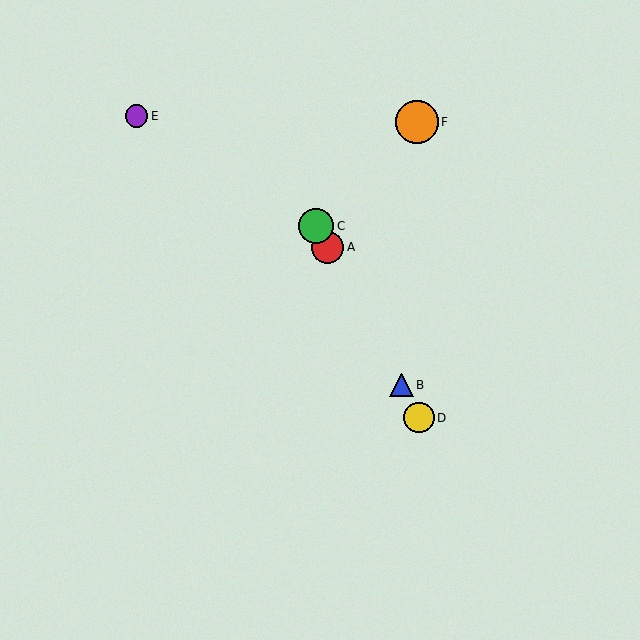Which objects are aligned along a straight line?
Objects A, B, C, D are aligned along a straight line.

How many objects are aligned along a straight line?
4 objects (A, B, C, D) are aligned along a straight line.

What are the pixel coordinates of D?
Object D is at (419, 418).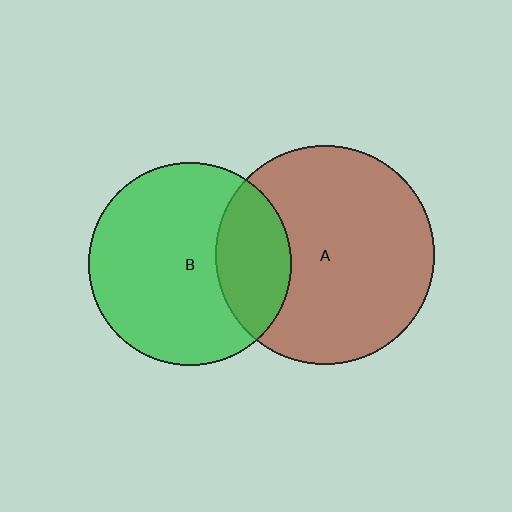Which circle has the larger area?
Circle A (brown).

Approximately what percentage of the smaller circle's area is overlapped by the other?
Approximately 25%.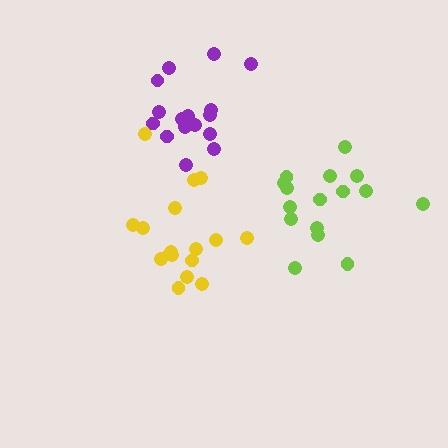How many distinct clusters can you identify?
There are 3 distinct clusters.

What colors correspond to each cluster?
The clusters are colored: purple, yellow, lime.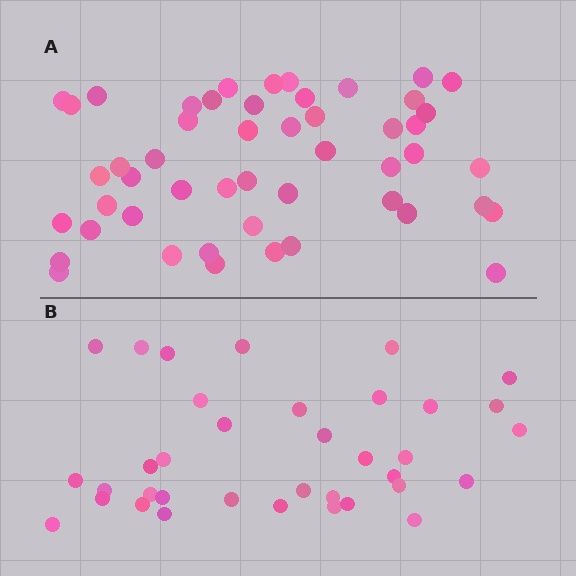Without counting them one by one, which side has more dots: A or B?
Region A (the top region) has more dots.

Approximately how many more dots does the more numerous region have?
Region A has approximately 15 more dots than region B.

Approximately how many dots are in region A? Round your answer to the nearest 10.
About 50 dots.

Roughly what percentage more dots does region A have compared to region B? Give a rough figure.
About 40% more.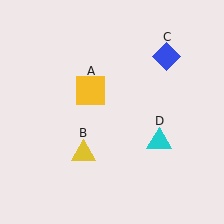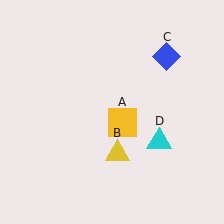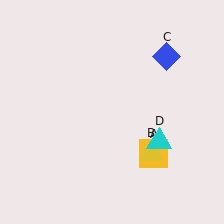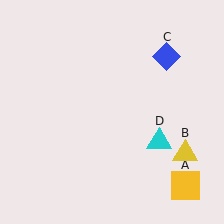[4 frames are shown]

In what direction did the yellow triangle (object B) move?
The yellow triangle (object B) moved right.